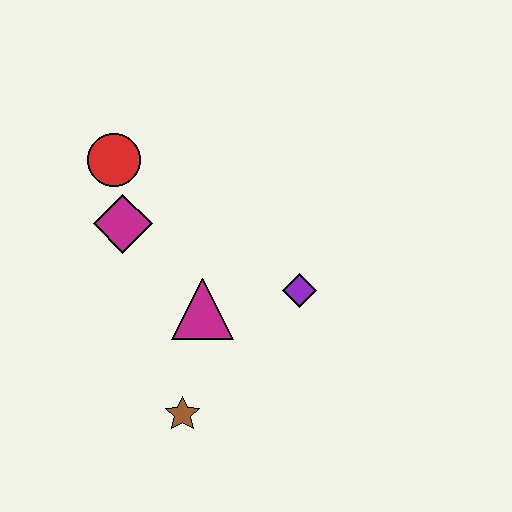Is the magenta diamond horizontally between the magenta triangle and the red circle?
Yes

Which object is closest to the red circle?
The magenta diamond is closest to the red circle.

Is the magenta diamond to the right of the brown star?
No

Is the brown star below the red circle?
Yes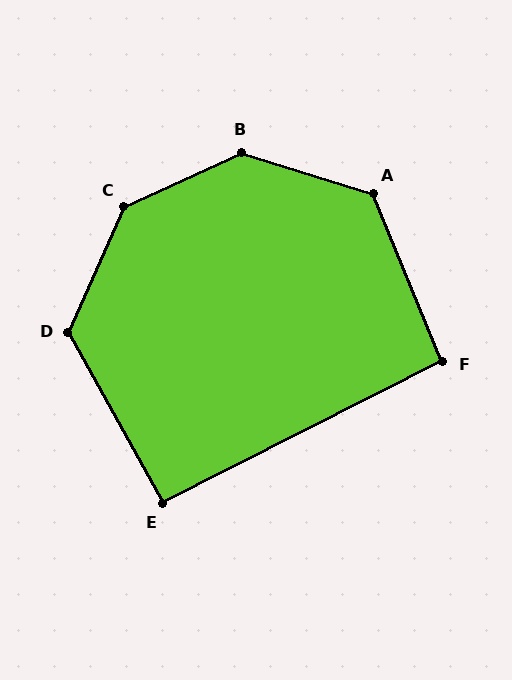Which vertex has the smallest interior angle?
E, at approximately 92 degrees.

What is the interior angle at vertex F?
Approximately 95 degrees (approximately right).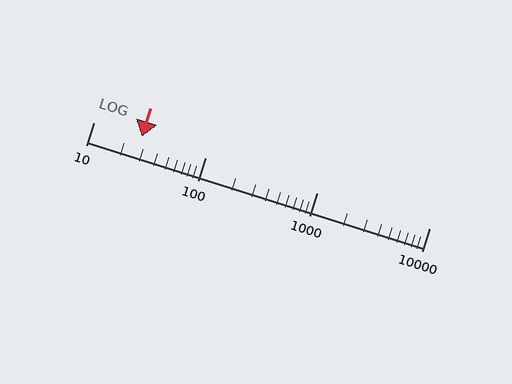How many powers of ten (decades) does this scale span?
The scale spans 3 decades, from 10 to 10000.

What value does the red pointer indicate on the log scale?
The pointer indicates approximately 27.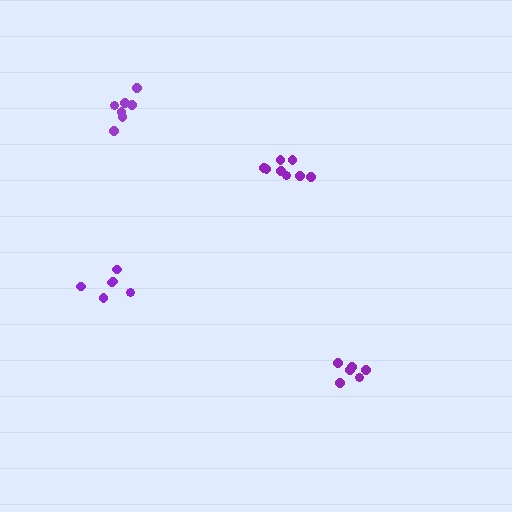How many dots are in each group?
Group 1: 7 dots, Group 2: 6 dots, Group 3: 6 dots, Group 4: 8 dots (27 total).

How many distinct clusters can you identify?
There are 4 distinct clusters.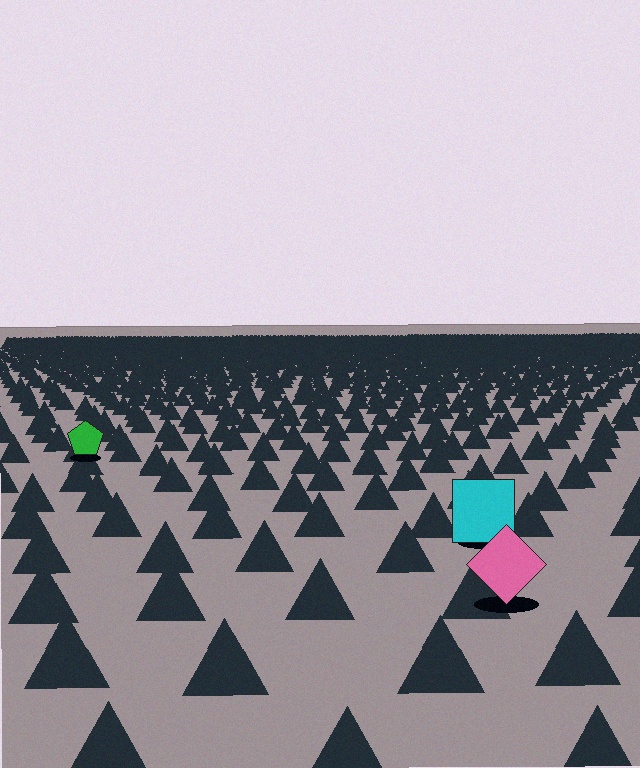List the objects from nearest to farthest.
From nearest to farthest: the pink diamond, the cyan square, the green pentagon.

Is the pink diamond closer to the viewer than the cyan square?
Yes. The pink diamond is closer — you can tell from the texture gradient: the ground texture is coarser near it.